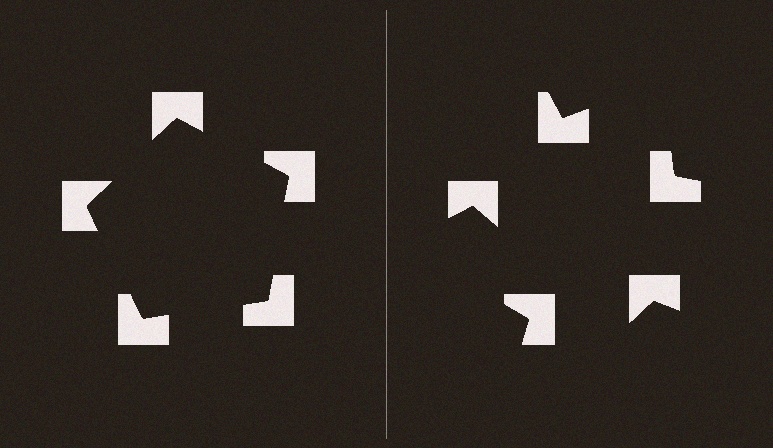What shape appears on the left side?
An illusory pentagon.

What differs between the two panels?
The notched squares are positioned identically on both sides; only the wedge orientations differ. On the left they align to a pentagon; on the right they are misaligned.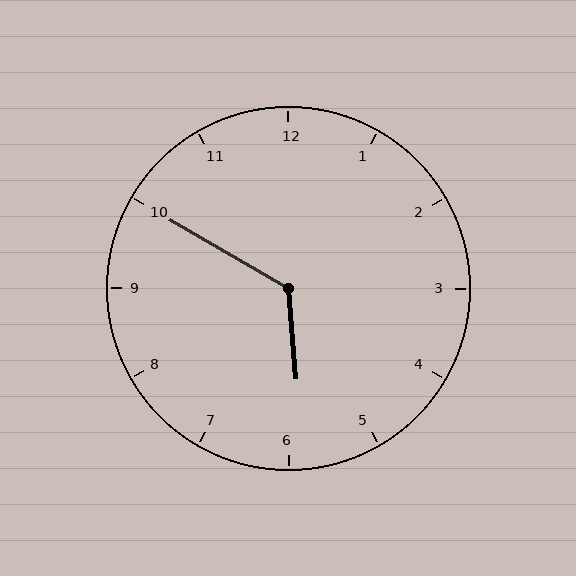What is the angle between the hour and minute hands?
Approximately 125 degrees.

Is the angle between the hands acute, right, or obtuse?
It is obtuse.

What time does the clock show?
5:50.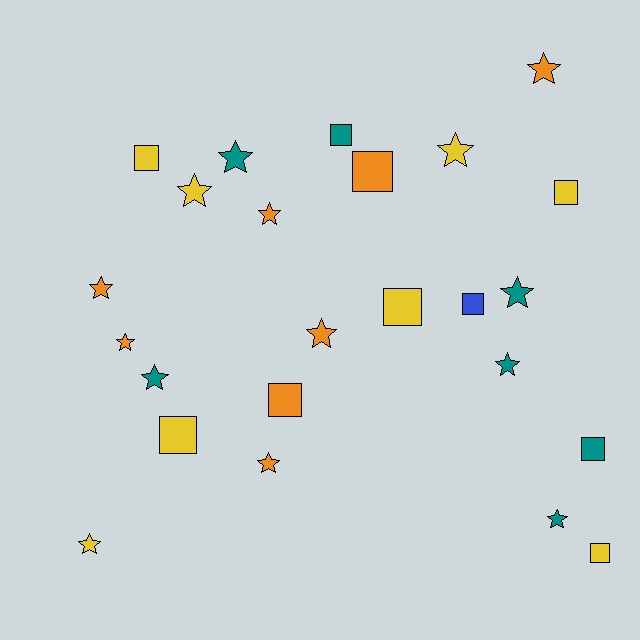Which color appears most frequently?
Yellow, with 8 objects.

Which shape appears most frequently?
Star, with 14 objects.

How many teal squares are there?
There are 2 teal squares.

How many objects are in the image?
There are 24 objects.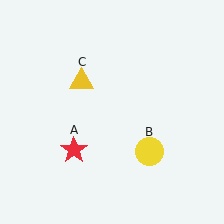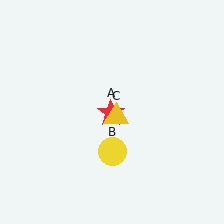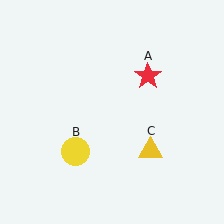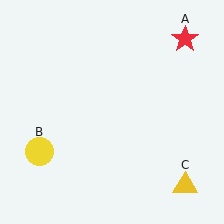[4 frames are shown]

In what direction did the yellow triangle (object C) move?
The yellow triangle (object C) moved down and to the right.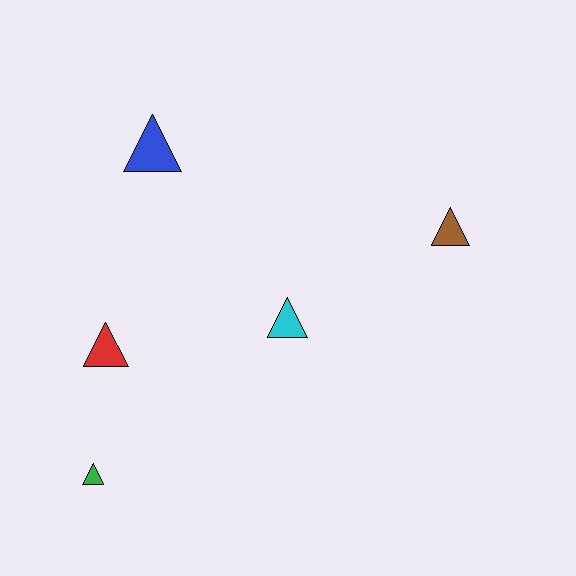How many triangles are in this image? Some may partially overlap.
There are 5 triangles.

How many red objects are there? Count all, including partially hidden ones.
There is 1 red object.